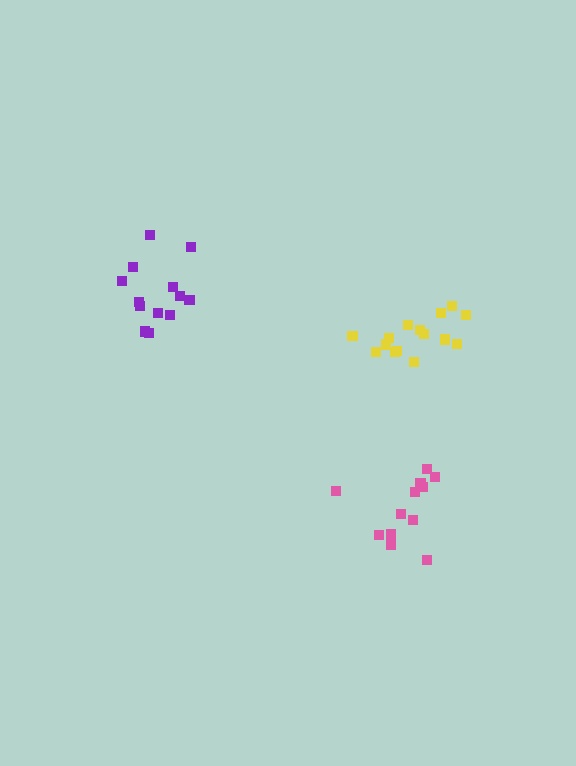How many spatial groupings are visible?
There are 3 spatial groupings.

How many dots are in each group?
Group 1: 12 dots, Group 2: 13 dots, Group 3: 15 dots (40 total).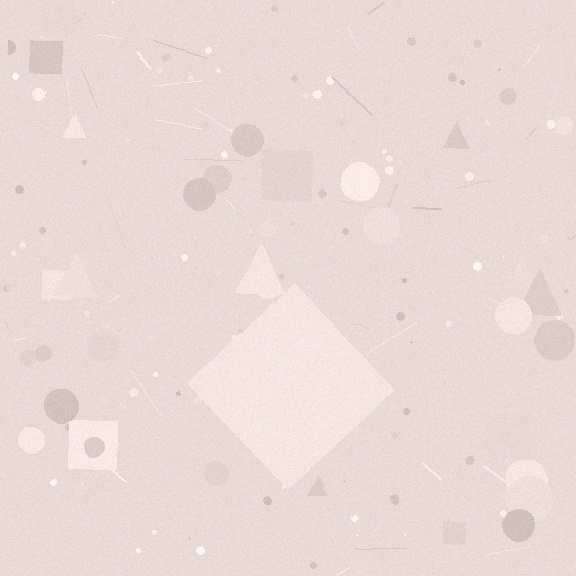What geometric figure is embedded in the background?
A diamond is embedded in the background.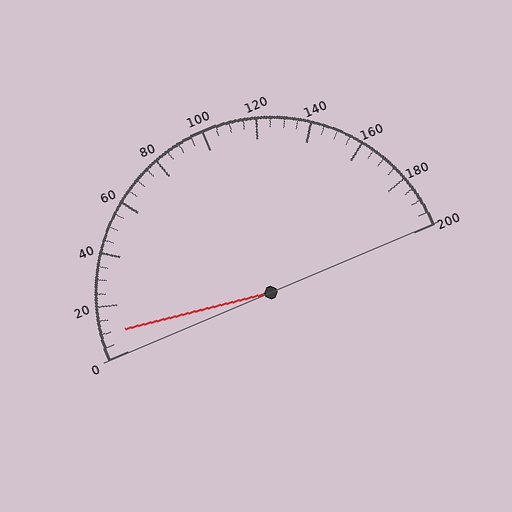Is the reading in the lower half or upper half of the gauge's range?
The reading is in the lower half of the range (0 to 200).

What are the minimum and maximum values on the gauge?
The gauge ranges from 0 to 200.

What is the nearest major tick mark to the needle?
The nearest major tick mark is 0.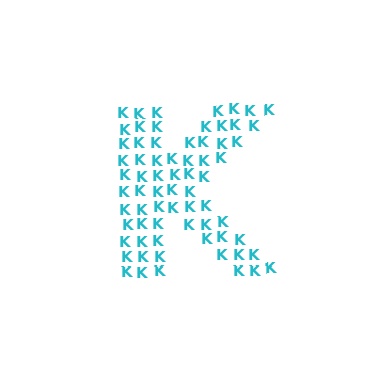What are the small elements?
The small elements are letter K's.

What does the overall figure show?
The overall figure shows the letter K.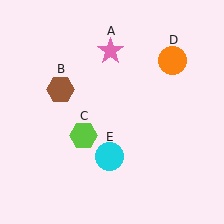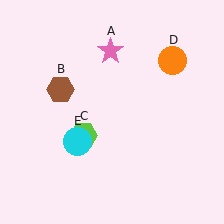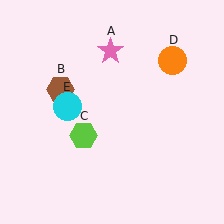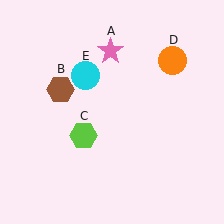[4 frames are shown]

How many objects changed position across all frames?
1 object changed position: cyan circle (object E).